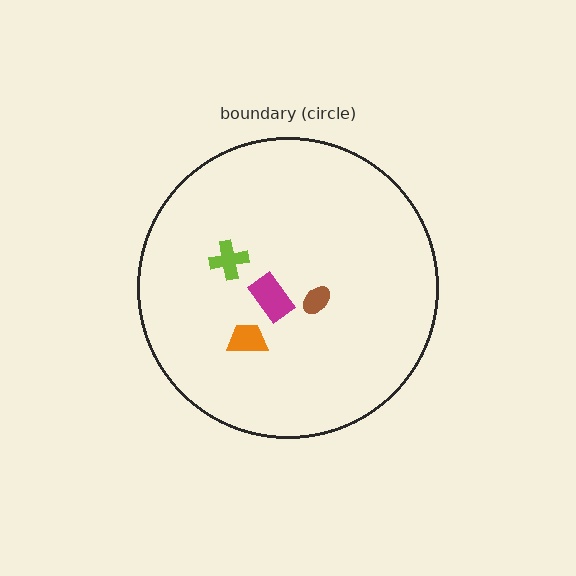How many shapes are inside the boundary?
4 inside, 0 outside.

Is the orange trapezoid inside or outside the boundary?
Inside.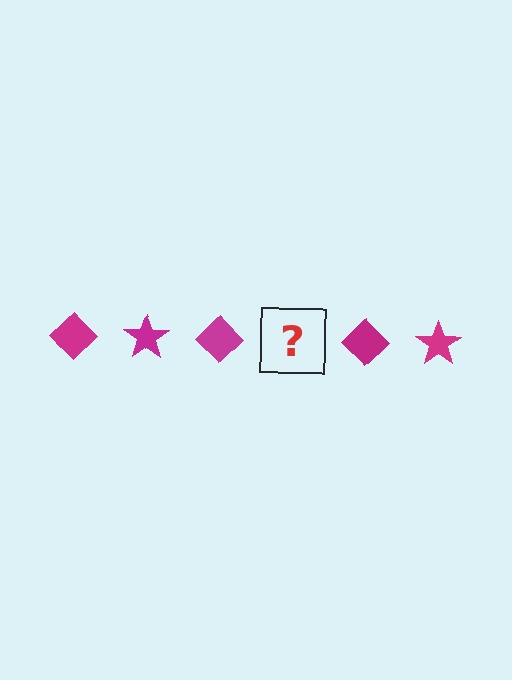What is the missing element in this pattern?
The missing element is a magenta star.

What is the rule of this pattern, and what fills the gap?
The rule is that the pattern cycles through diamond, star shapes in magenta. The gap should be filled with a magenta star.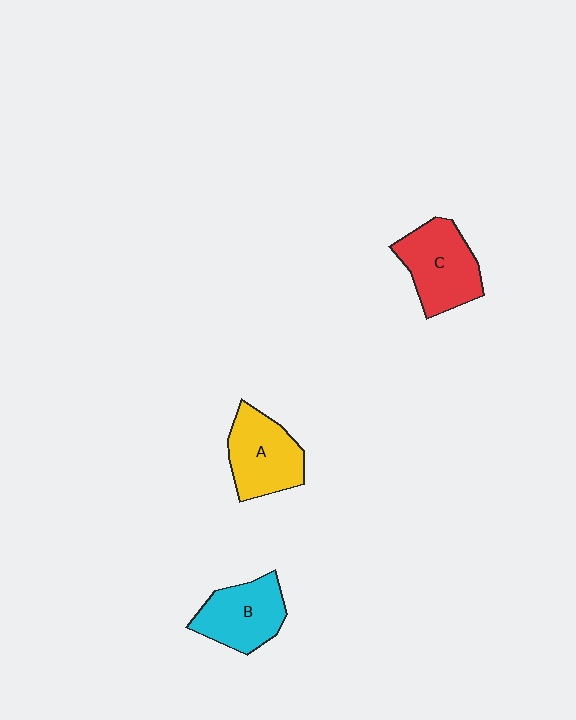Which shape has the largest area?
Shape C (red).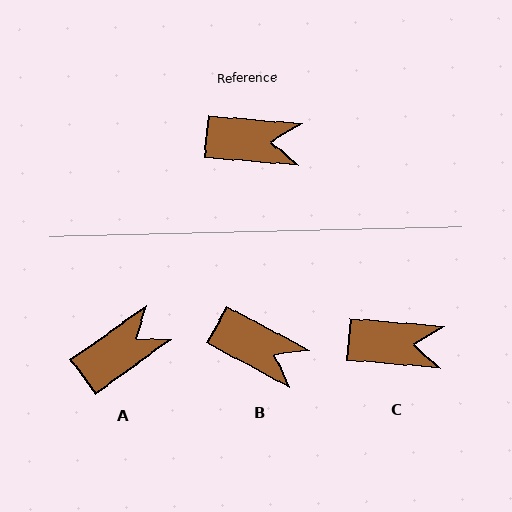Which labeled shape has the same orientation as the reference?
C.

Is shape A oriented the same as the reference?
No, it is off by about 41 degrees.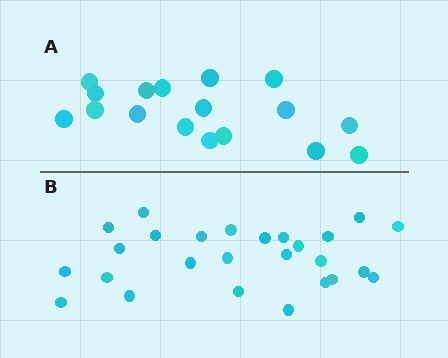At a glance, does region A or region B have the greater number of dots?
Region B (the bottom region) has more dots.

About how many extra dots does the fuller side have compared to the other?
Region B has roughly 8 or so more dots than region A.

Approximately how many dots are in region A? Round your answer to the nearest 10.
About 20 dots. (The exact count is 17, which rounds to 20.)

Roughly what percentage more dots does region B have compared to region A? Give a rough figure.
About 55% more.